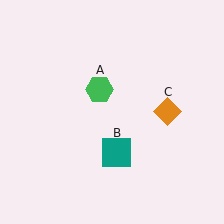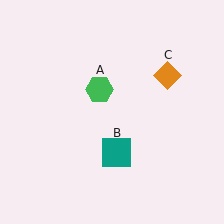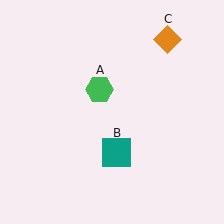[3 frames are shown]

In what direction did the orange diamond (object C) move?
The orange diamond (object C) moved up.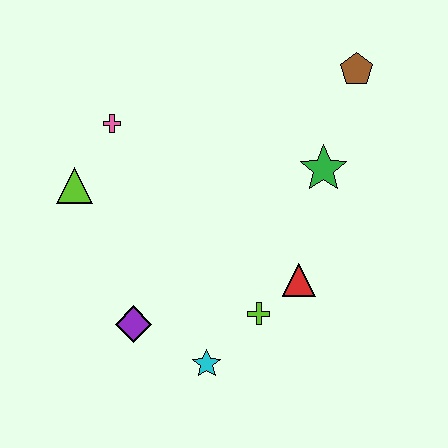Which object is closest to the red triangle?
The lime cross is closest to the red triangle.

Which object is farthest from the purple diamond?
The brown pentagon is farthest from the purple diamond.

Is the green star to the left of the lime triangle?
No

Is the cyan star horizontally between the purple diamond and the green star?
Yes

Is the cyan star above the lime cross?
No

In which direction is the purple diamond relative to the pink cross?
The purple diamond is below the pink cross.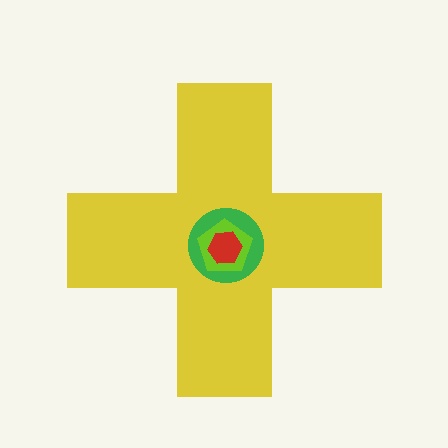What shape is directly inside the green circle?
The lime pentagon.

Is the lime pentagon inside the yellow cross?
Yes.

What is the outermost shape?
The yellow cross.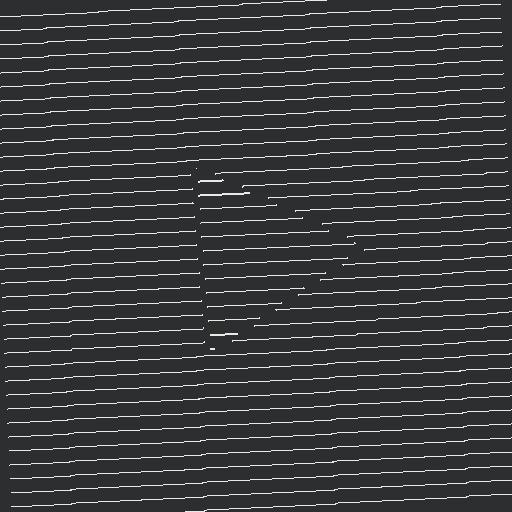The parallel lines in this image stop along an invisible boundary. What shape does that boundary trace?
An illusory triangle. The interior of the shape contains the same grating, shifted by half a period — the contour is defined by the phase discontinuity where line-ends from the inner and outer gratings abut.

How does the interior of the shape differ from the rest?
The interior of the shape contains the same grating, shifted by half a period — the contour is defined by the phase discontinuity where line-ends from the inner and outer gratings abut.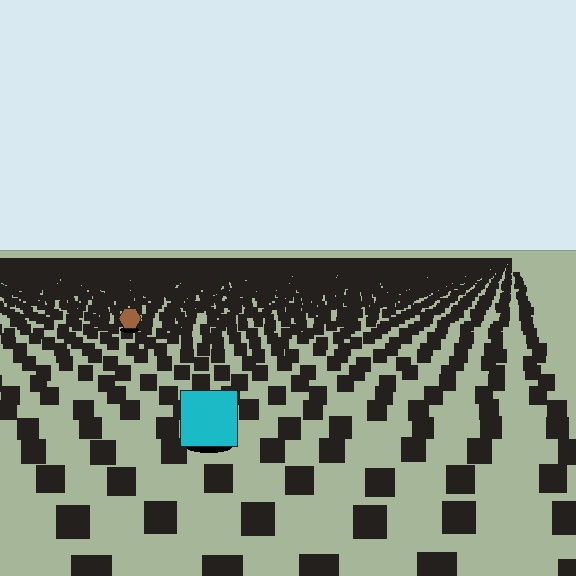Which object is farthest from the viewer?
The brown hexagon is farthest from the viewer. It appears smaller and the ground texture around it is denser.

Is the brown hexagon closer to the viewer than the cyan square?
No. The cyan square is closer — you can tell from the texture gradient: the ground texture is coarser near it.